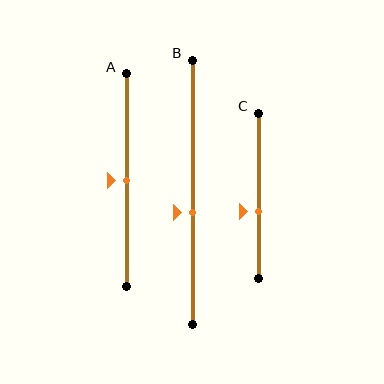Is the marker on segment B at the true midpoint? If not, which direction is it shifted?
No, the marker on segment B is shifted downward by about 8% of the segment length.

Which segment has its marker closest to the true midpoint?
Segment A has its marker closest to the true midpoint.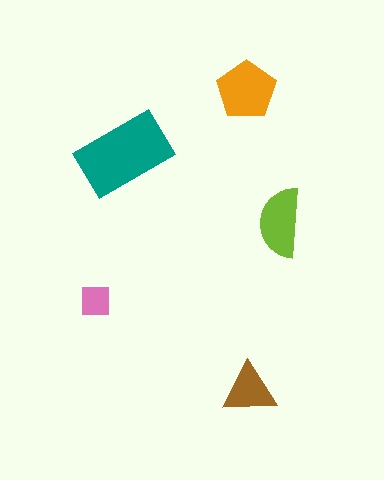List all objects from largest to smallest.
The teal rectangle, the orange pentagon, the lime semicircle, the brown triangle, the pink square.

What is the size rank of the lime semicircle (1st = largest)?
3rd.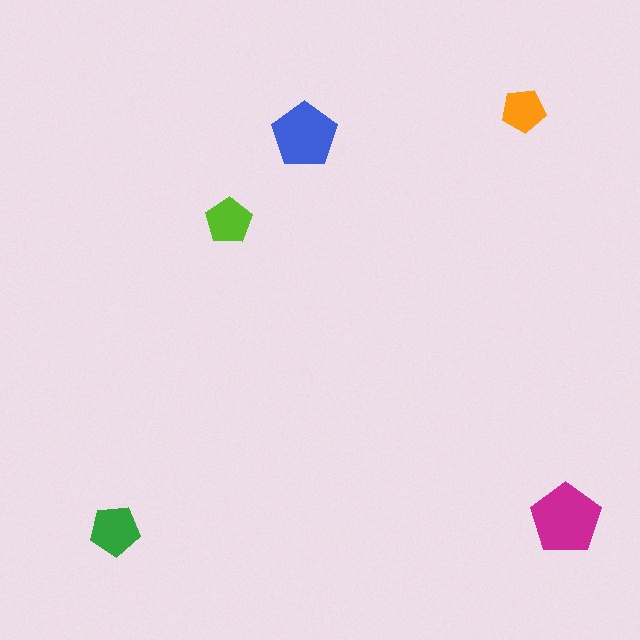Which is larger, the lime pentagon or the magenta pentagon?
The magenta one.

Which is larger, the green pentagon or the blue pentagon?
The blue one.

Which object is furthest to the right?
The magenta pentagon is rightmost.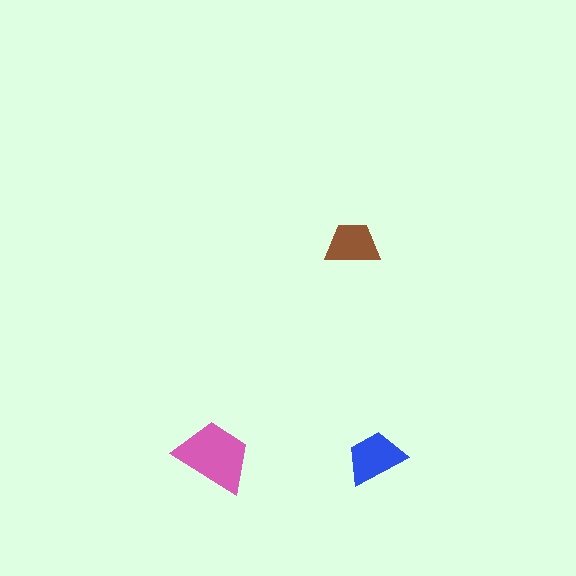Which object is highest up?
The brown trapezoid is topmost.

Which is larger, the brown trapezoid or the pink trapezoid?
The pink one.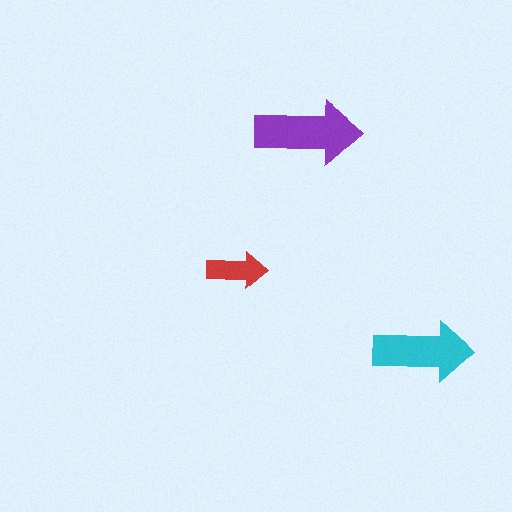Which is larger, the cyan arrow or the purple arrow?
The purple one.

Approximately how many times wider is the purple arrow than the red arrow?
About 2 times wider.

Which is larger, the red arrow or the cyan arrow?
The cyan one.